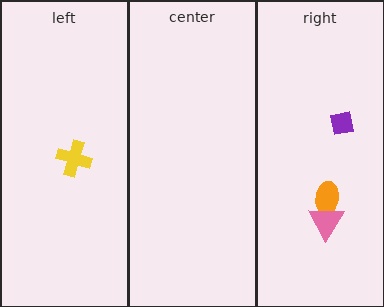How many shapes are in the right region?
3.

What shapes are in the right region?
The purple square, the orange ellipse, the pink triangle.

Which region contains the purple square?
The right region.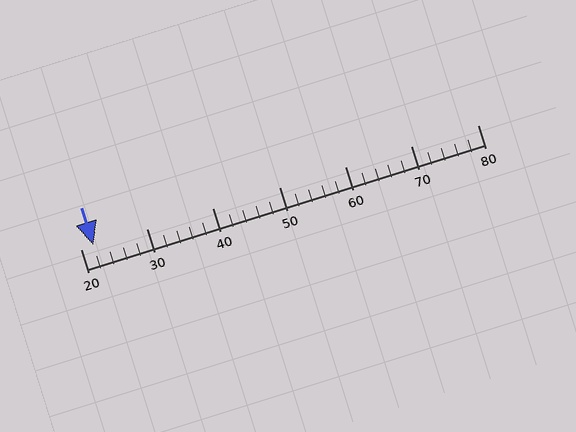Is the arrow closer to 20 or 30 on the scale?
The arrow is closer to 20.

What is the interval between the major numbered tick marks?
The major tick marks are spaced 10 units apart.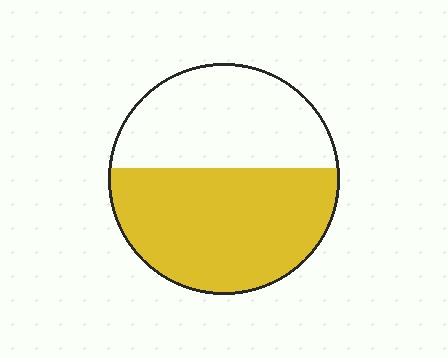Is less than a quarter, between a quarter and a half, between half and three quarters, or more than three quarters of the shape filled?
Between half and three quarters.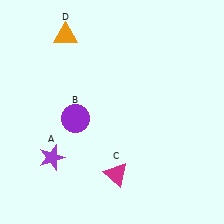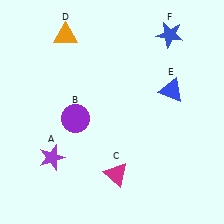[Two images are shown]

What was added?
A blue triangle (E), a blue star (F) were added in Image 2.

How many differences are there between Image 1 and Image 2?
There are 2 differences between the two images.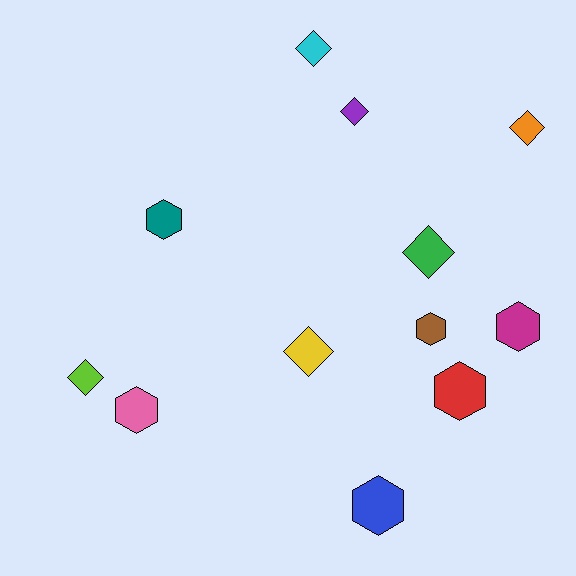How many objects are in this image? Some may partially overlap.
There are 12 objects.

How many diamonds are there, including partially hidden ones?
There are 6 diamonds.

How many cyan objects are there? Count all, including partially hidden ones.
There is 1 cyan object.